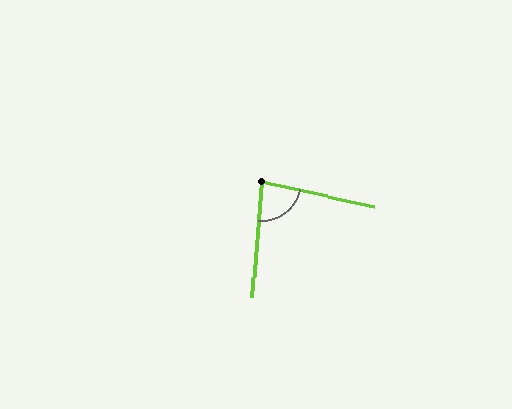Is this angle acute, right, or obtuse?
It is acute.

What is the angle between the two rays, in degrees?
Approximately 83 degrees.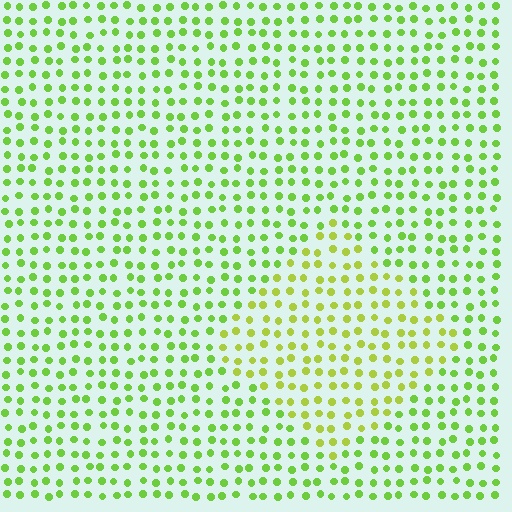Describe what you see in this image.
The image is filled with small lime elements in a uniform arrangement. A diamond-shaped region is visible where the elements are tinted to a slightly different hue, forming a subtle color boundary.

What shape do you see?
I see a diamond.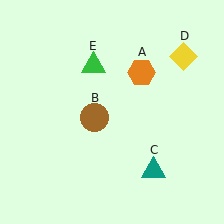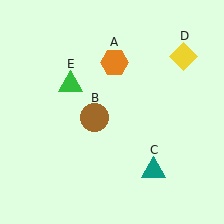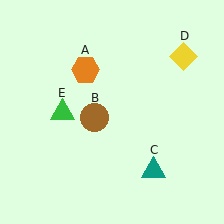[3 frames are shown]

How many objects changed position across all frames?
2 objects changed position: orange hexagon (object A), green triangle (object E).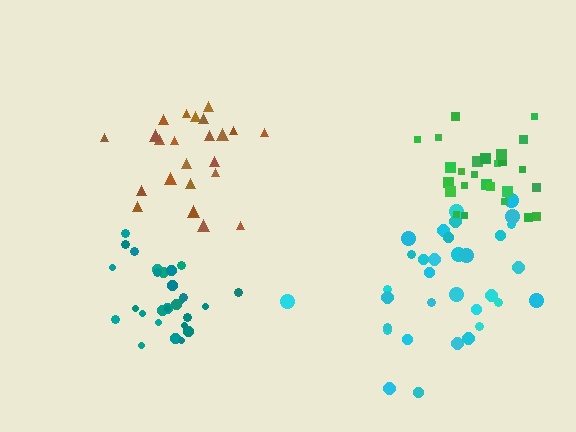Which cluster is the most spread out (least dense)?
Cyan.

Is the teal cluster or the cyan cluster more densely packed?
Teal.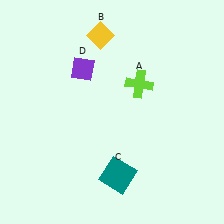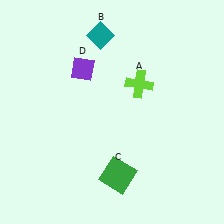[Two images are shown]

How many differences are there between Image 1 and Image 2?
There are 2 differences between the two images.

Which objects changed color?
B changed from yellow to teal. C changed from teal to green.